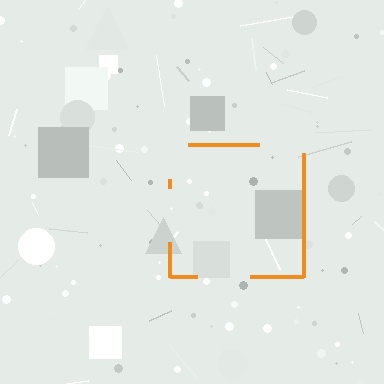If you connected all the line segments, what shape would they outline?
They would outline a square.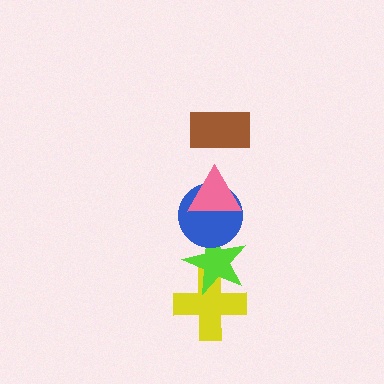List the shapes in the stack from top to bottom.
From top to bottom: the brown rectangle, the pink triangle, the blue circle, the lime star, the yellow cross.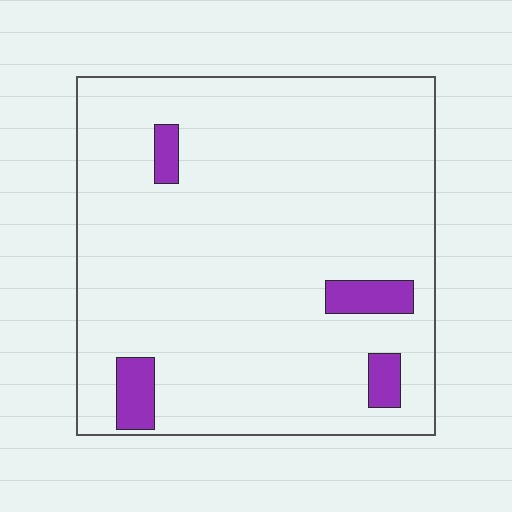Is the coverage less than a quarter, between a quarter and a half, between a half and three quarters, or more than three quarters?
Less than a quarter.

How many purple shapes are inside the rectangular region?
4.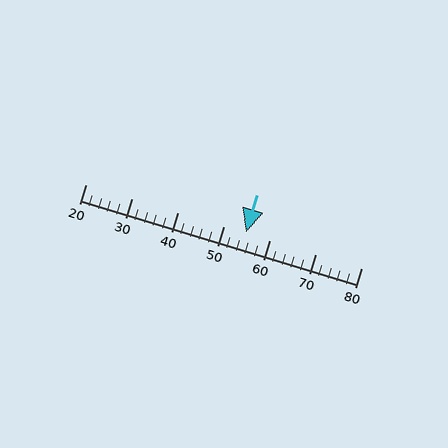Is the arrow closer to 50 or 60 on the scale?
The arrow is closer to 50.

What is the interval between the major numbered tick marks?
The major tick marks are spaced 10 units apart.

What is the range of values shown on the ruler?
The ruler shows values from 20 to 80.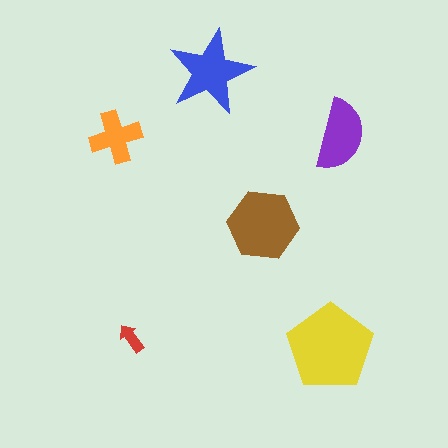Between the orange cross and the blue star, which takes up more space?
The blue star.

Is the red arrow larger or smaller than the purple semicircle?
Smaller.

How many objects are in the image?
There are 6 objects in the image.